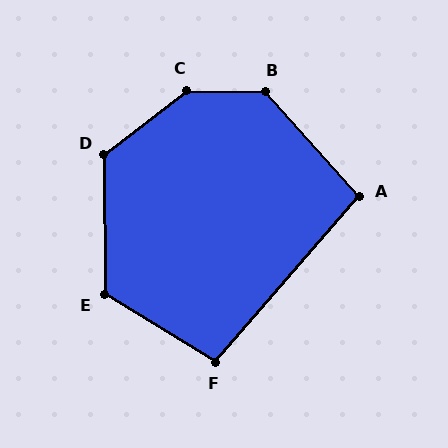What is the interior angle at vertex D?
Approximately 128 degrees (obtuse).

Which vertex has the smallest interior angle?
A, at approximately 97 degrees.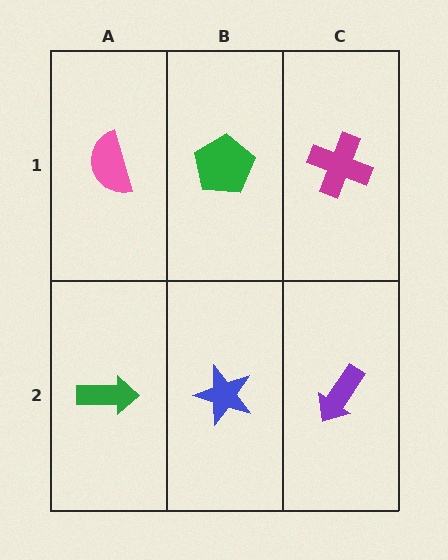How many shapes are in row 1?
3 shapes.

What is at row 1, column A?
A pink semicircle.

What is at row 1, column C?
A magenta cross.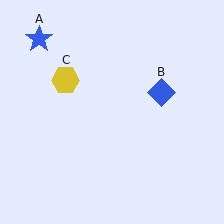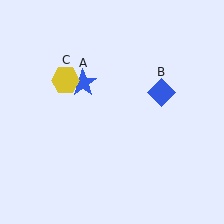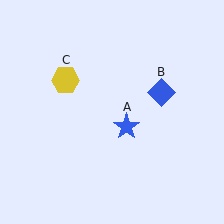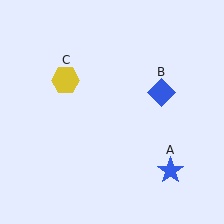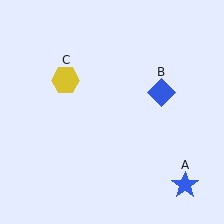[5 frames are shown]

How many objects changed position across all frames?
1 object changed position: blue star (object A).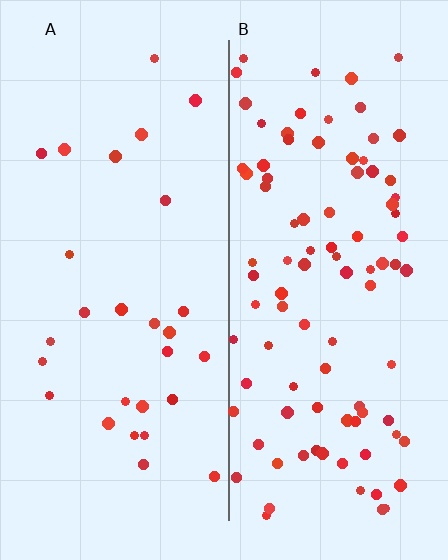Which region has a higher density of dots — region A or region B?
B (the right).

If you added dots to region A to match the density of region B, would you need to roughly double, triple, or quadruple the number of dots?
Approximately triple.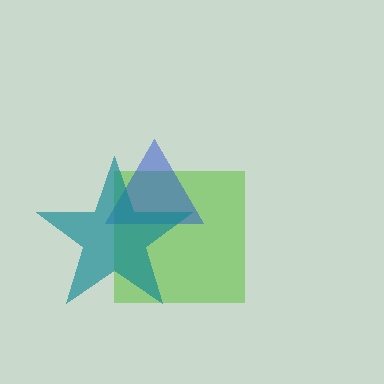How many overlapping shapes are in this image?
There are 3 overlapping shapes in the image.